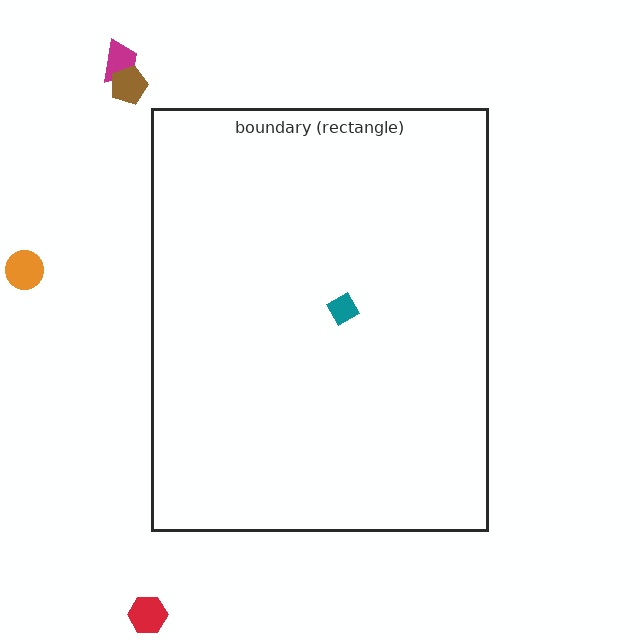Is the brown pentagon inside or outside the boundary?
Outside.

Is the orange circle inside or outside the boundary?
Outside.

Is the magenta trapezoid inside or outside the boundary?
Outside.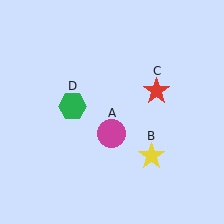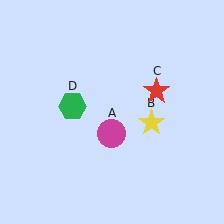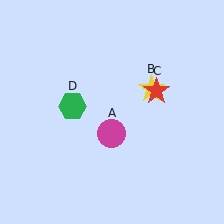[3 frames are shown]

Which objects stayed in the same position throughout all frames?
Magenta circle (object A) and red star (object C) and green hexagon (object D) remained stationary.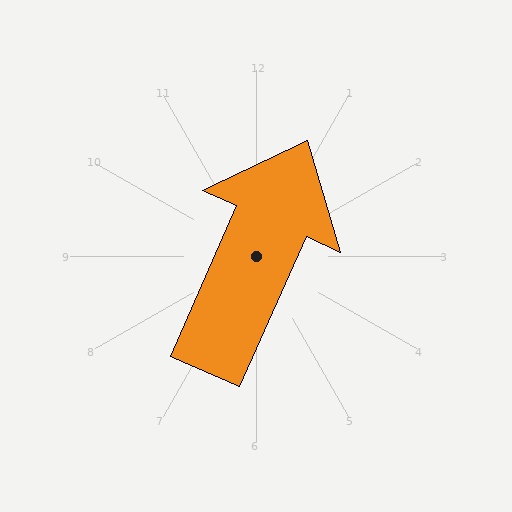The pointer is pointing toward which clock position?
Roughly 1 o'clock.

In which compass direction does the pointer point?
Northeast.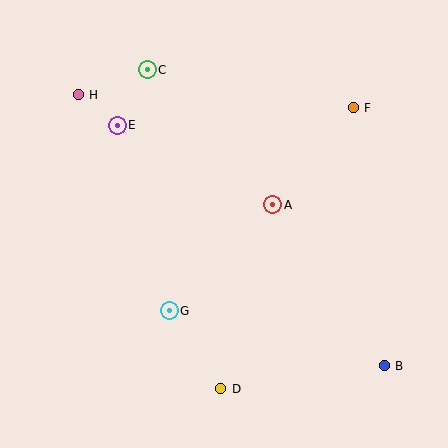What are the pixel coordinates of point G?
Point G is at (169, 311).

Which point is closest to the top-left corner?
Point H is closest to the top-left corner.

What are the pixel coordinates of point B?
Point B is at (384, 366).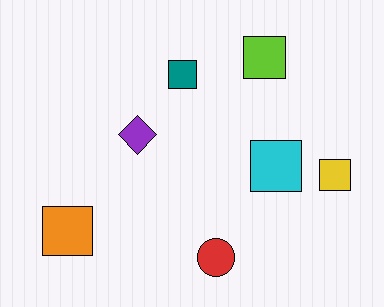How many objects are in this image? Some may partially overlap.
There are 7 objects.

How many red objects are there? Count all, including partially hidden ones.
There is 1 red object.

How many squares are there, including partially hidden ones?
There are 5 squares.